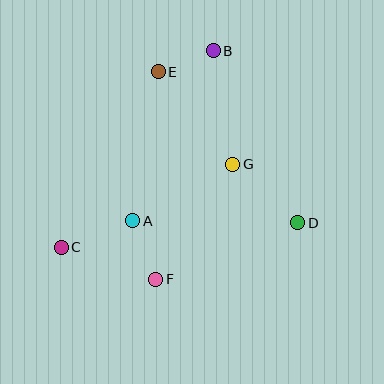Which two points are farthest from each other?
Points B and C are farthest from each other.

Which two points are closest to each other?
Points B and E are closest to each other.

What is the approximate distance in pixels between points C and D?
The distance between C and D is approximately 238 pixels.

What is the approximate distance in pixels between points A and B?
The distance between A and B is approximately 188 pixels.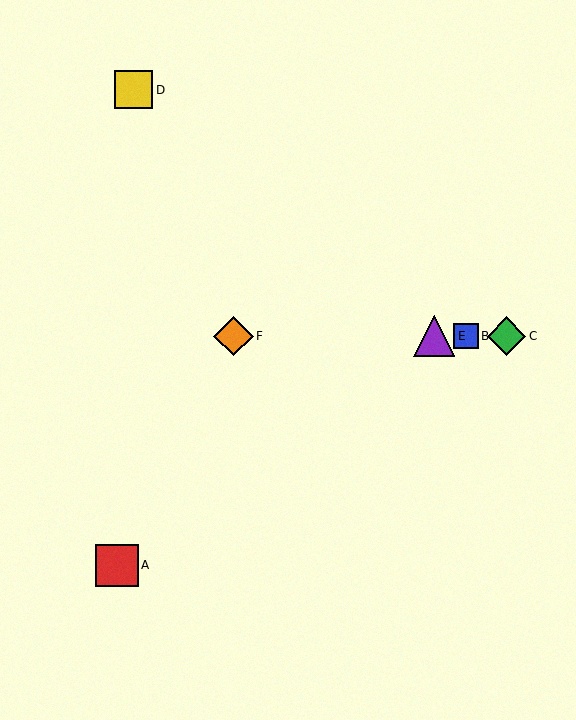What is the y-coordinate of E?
Object E is at y≈336.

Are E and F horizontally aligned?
Yes, both are at y≈336.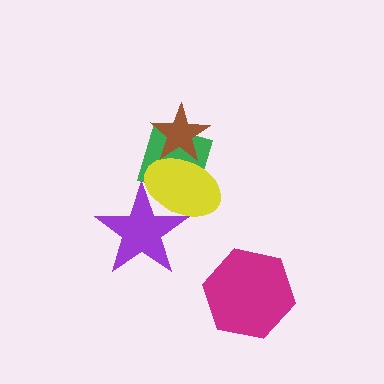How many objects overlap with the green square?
2 objects overlap with the green square.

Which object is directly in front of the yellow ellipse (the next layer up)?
The purple star is directly in front of the yellow ellipse.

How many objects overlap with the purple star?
1 object overlaps with the purple star.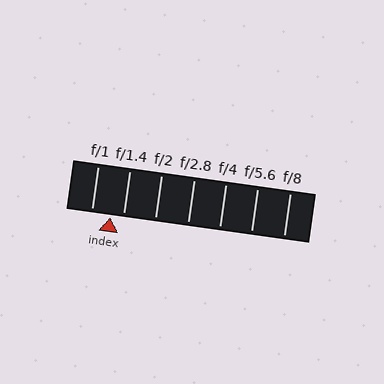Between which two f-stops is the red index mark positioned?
The index mark is between f/1 and f/1.4.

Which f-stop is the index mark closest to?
The index mark is closest to f/1.4.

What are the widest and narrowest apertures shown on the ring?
The widest aperture shown is f/1 and the narrowest is f/8.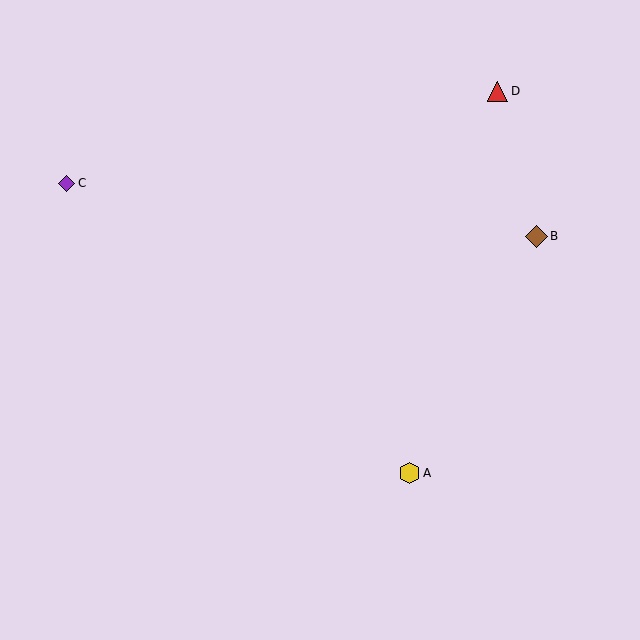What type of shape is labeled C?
Shape C is a purple diamond.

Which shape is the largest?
The brown diamond (labeled B) is the largest.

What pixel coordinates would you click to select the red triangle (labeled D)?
Click at (498, 91) to select the red triangle D.